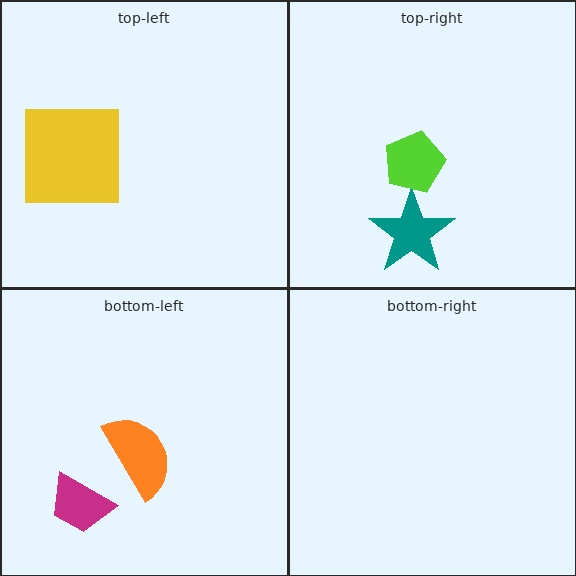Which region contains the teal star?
The top-right region.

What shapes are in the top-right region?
The teal star, the lime pentagon.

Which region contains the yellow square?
The top-left region.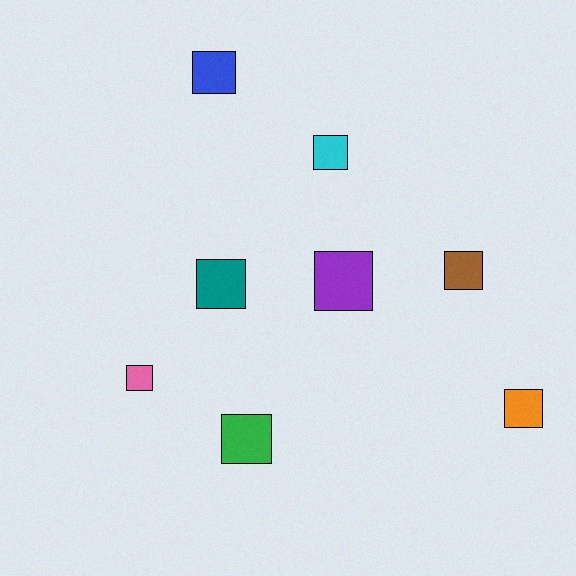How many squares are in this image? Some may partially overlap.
There are 8 squares.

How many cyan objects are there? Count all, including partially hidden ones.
There is 1 cyan object.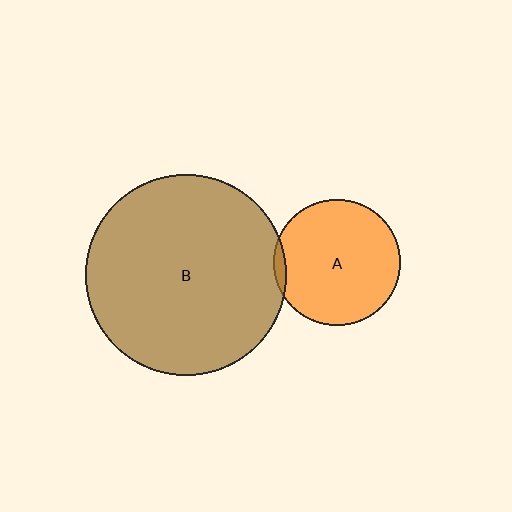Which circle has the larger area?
Circle B (brown).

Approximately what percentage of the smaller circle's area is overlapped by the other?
Approximately 5%.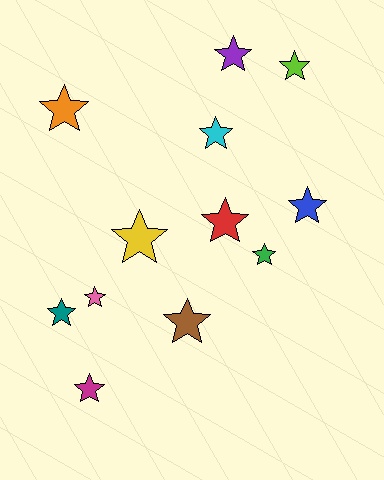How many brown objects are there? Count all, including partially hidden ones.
There is 1 brown object.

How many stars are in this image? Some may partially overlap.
There are 12 stars.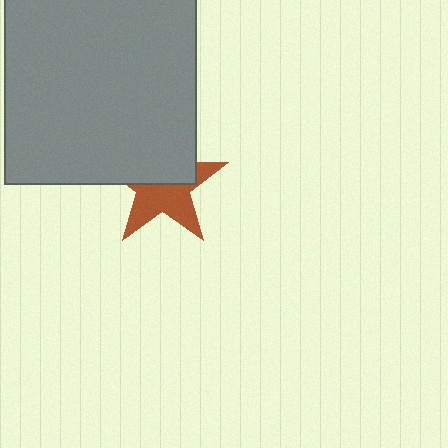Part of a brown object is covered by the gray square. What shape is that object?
It is a star.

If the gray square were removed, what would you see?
You would see the complete brown star.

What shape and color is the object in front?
The object in front is a gray square.